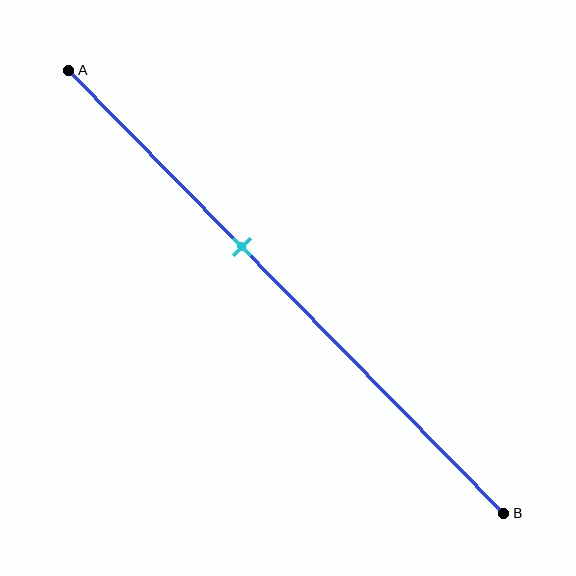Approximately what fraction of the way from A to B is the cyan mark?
The cyan mark is approximately 40% of the way from A to B.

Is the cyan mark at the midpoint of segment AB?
No, the mark is at about 40% from A, not at the 50% midpoint.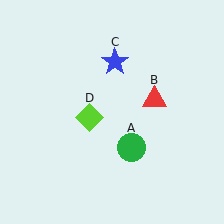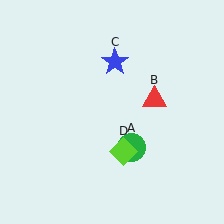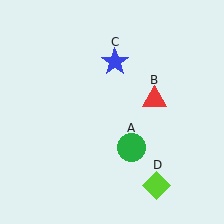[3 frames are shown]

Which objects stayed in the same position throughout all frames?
Green circle (object A) and red triangle (object B) and blue star (object C) remained stationary.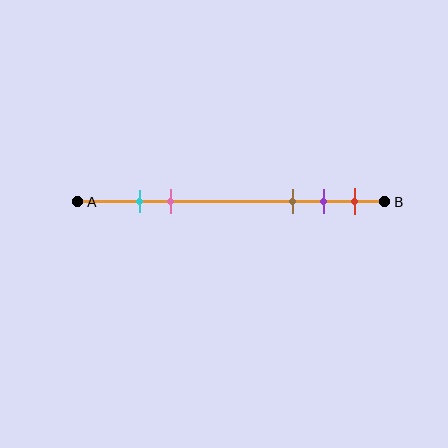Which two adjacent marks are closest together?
The cyan and pink marks are the closest adjacent pair.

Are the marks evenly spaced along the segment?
No, the marks are not evenly spaced.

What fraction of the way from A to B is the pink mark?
The pink mark is approximately 30% (0.3) of the way from A to B.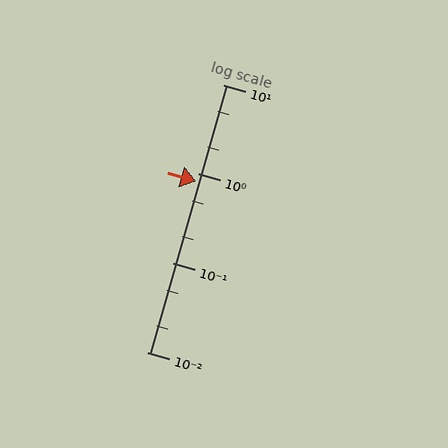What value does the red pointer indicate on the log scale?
The pointer indicates approximately 0.82.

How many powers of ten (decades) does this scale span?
The scale spans 3 decades, from 0.01 to 10.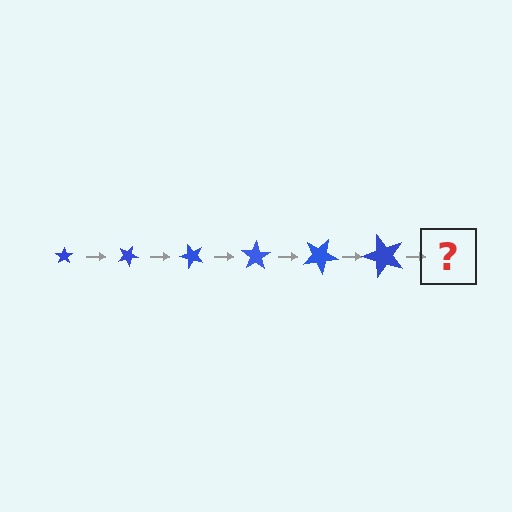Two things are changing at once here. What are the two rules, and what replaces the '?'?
The two rules are that the star grows larger each step and it rotates 25 degrees each step. The '?' should be a star, larger than the previous one and rotated 150 degrees from the start.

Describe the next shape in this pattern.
It should be a star, larger than the previous one and rotated 150 degrees from the start.